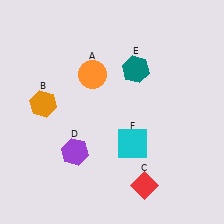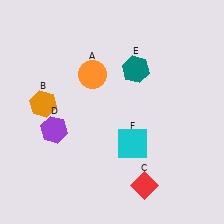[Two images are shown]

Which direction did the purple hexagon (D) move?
The purple hexagon (D) moved up.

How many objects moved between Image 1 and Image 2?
1 object moved between the two images.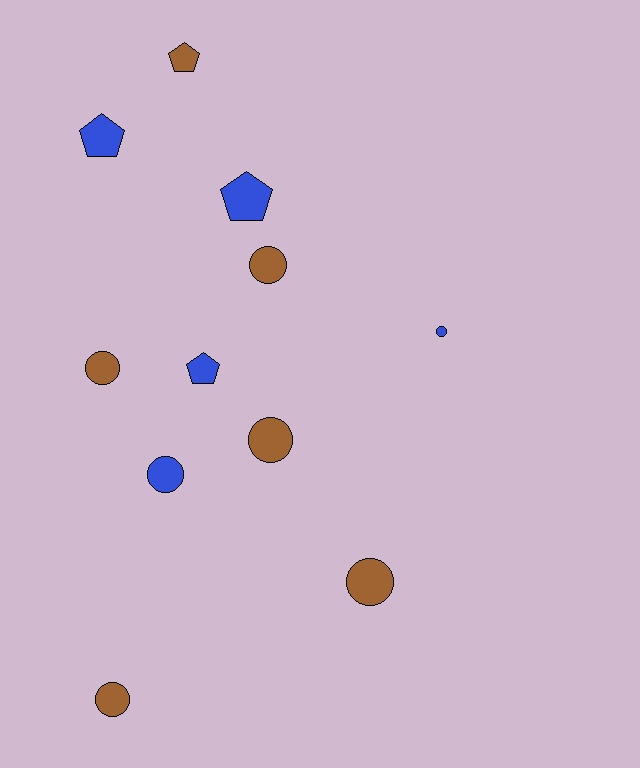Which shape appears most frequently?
Circle, with 7 objects.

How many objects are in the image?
There are 11 objects.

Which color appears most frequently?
Brown, with 6 objects.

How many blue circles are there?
There are 2 blue circles.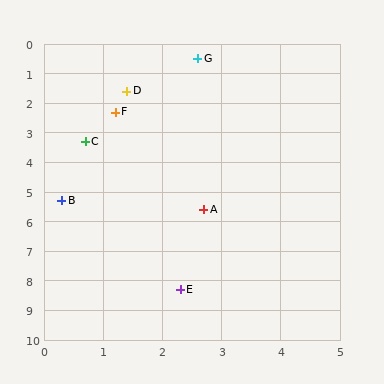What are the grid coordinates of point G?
Point G is at approximately (2.6, 0.5).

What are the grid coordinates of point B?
Point B is at approximately (0.3, 5.3).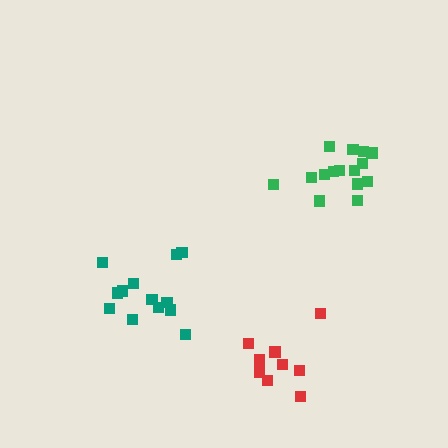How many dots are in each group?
Group 1: 10 dots, Group 2: 15 dots, Group 3: 13 dots (38 total).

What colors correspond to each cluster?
The clusters are colored: red, green, teal.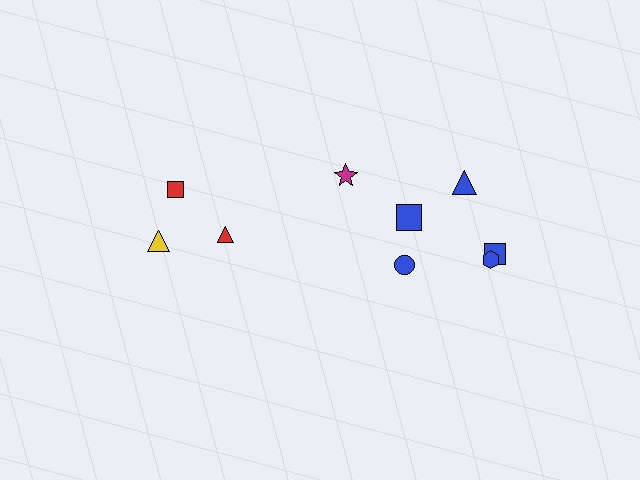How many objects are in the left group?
There are 3 objects.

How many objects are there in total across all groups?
There are 9 objects.